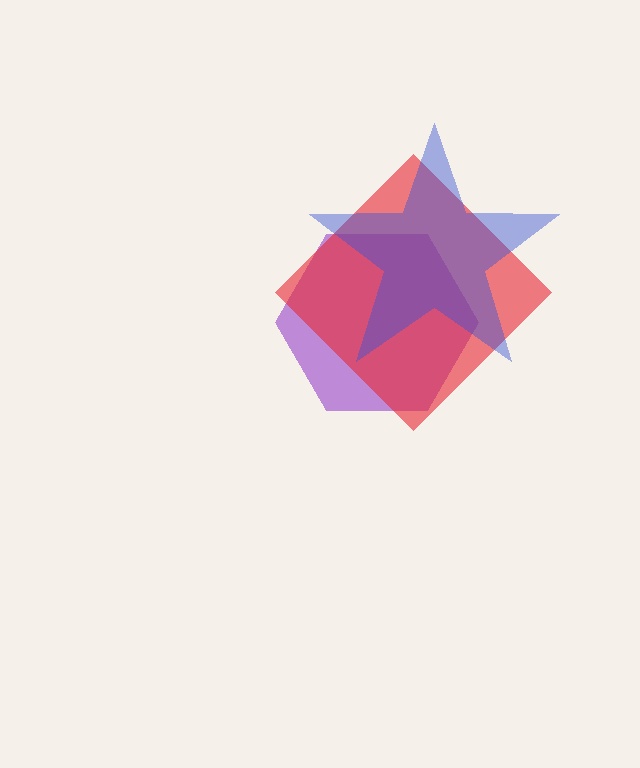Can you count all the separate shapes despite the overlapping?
Yes, there are 3 separate shapes.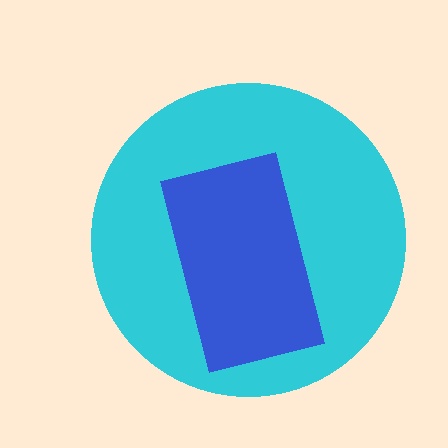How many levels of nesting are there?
2.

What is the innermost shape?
The blue rectangle.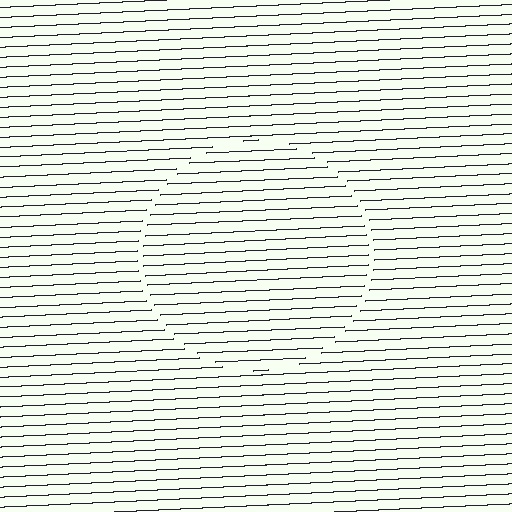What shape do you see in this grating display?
An illusory circle. The interior of the shape contains the same grating, shifted by half a period — the contour is defined by the phase discontinuity where line-ends from the inner and outer gratings abut.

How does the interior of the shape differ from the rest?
The interior of the shape contains the same grating, shifted by half a period — the contour is defined by the phase discontinuity where line-ends from the inner and outer gratings abut.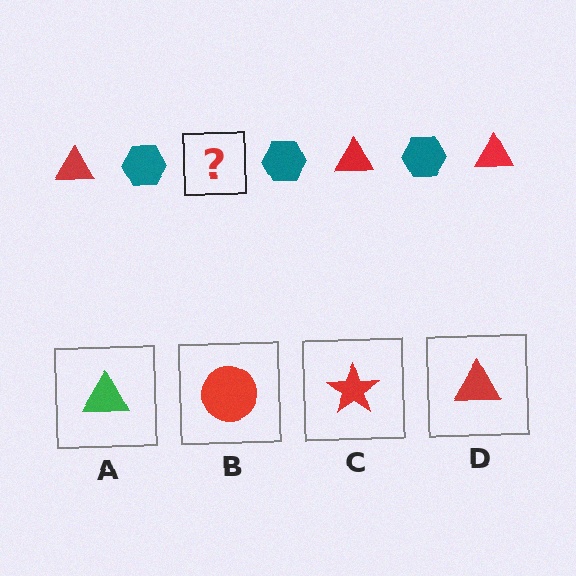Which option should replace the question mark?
Option D.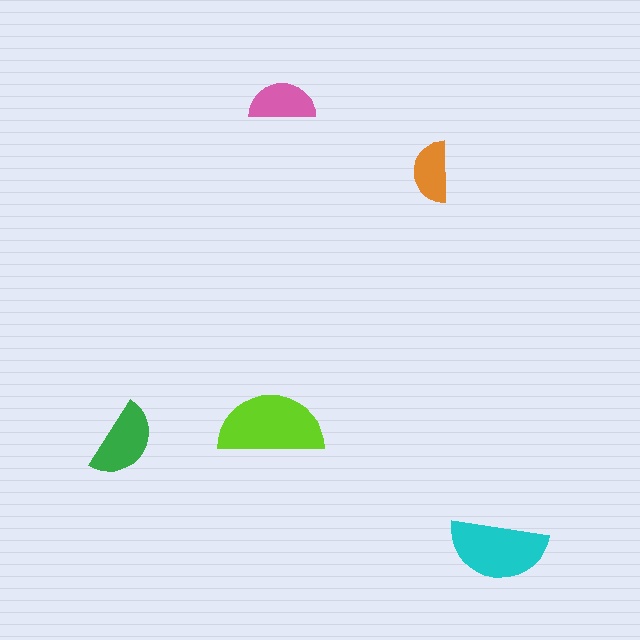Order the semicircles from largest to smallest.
the lime one, the cyan one, the green one, the pink one, the orange one.